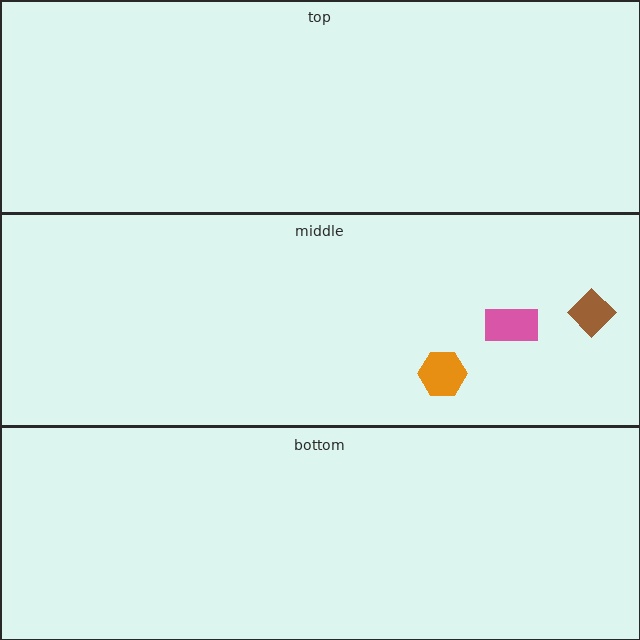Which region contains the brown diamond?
The middle region.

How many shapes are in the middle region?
3.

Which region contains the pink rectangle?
The middle region.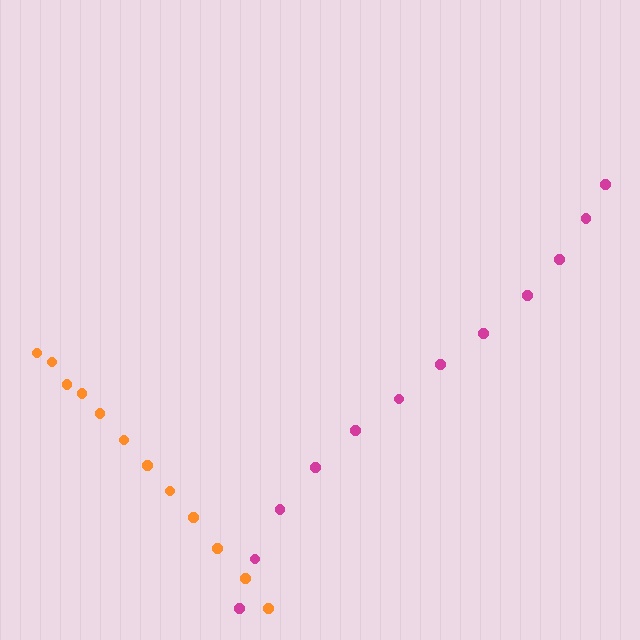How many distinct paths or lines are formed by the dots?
There are 2 distinct paths.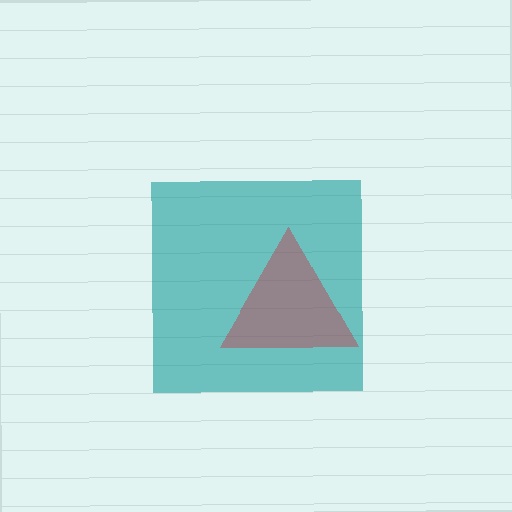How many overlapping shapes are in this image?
There are 2 overlapping shapes in the image.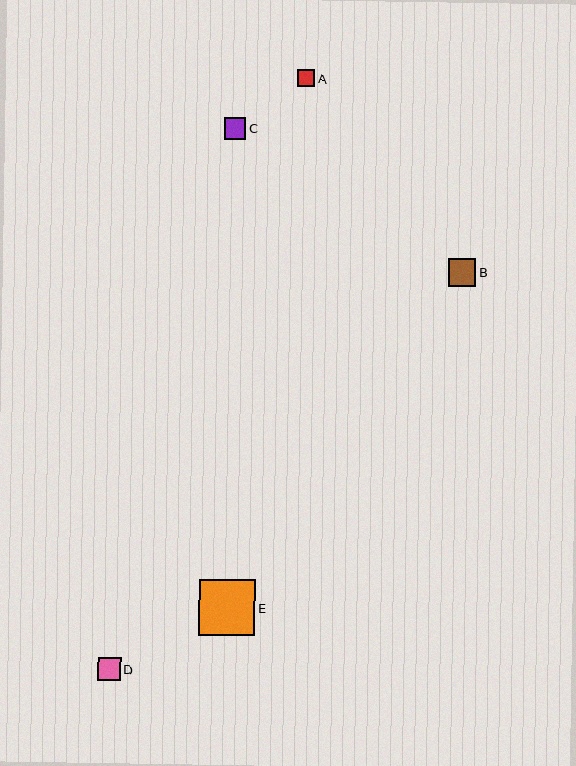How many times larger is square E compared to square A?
Square E is approximately 3.4 times the size of square A.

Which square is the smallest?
Square A is the smallest with a size of approximately 17 pixels.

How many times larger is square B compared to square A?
Square B is approximately 1.6 times the size of square A.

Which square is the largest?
Square E is the largest with a size of approximately 56 pixels.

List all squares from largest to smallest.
From largest to smallest: E, B, D, C, A.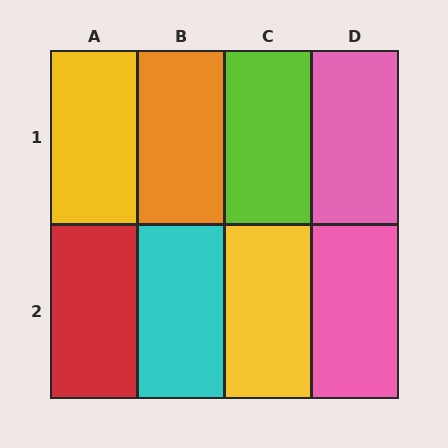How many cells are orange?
1 cell is orange.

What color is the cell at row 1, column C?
Lime.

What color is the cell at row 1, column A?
Yellow.